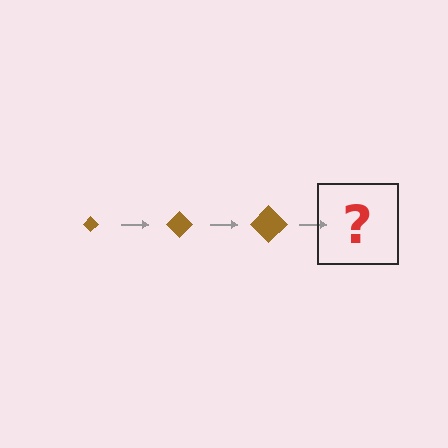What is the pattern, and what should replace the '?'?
The pattern is that the diamond gets progressively larger each step. The '?' should be a brown diamond, larger than the previous one.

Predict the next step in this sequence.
The next step is a brown diamond, larger than the previous one.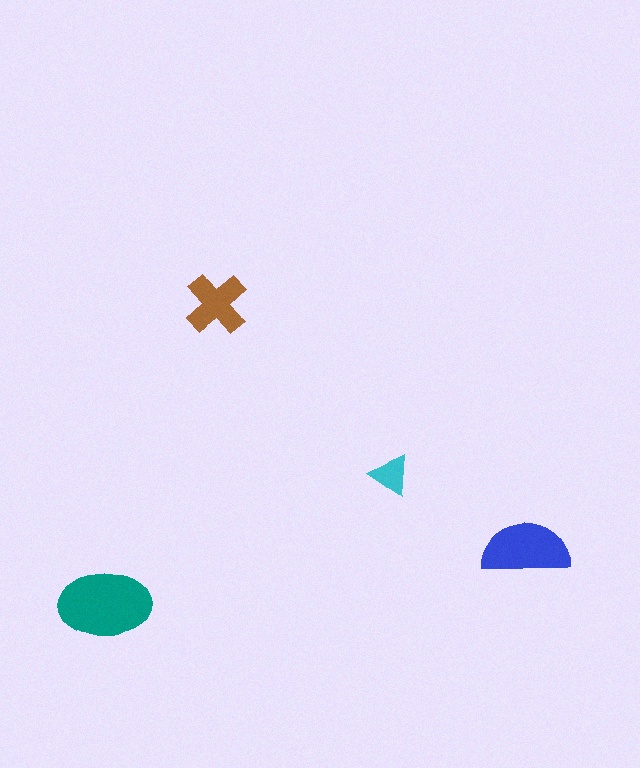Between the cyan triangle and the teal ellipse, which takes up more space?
The teal ellipse.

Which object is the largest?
The teal ellipse.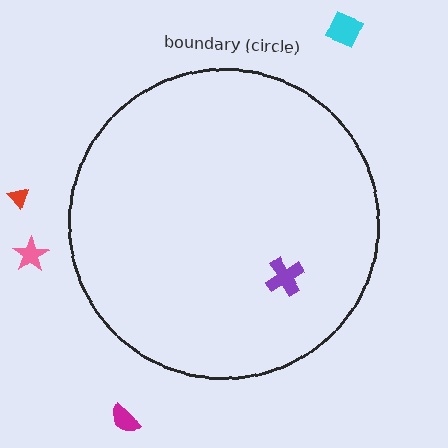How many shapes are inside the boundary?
1 inside, 4 outside.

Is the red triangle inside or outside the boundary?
Outside.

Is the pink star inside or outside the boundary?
Outside.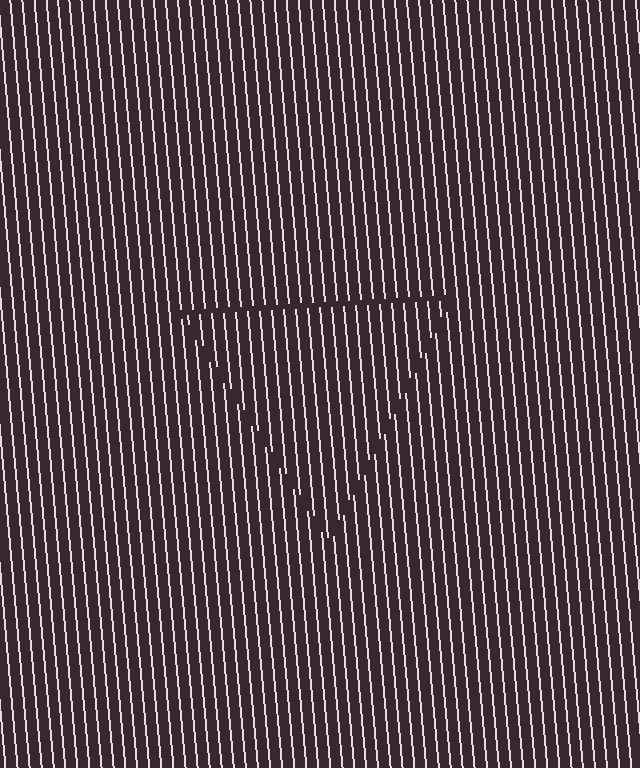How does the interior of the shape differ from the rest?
The interior of the shape contains the same grating, shifted by half a period — the contour is defined by the phase discontinuity where line-ends from the inner and outer gratings abut.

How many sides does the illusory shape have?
3 sides — the line-ends trace a triangle.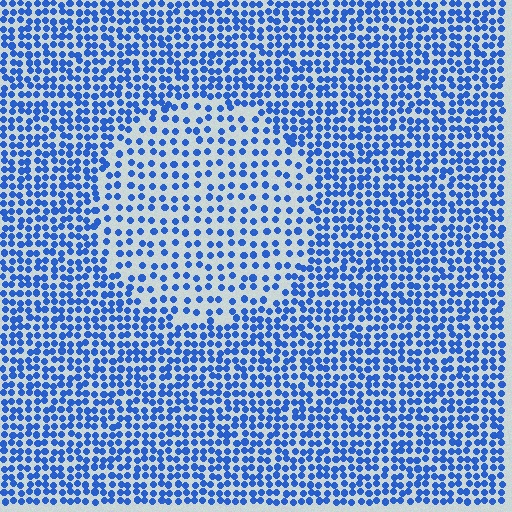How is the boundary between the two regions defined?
The boundary is defined by a change in element density (approximately 1.9x ratio). All elements are the same color, size, and shape.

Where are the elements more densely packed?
The elements are more densely packed outside the circle boundary.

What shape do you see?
I see a circle.